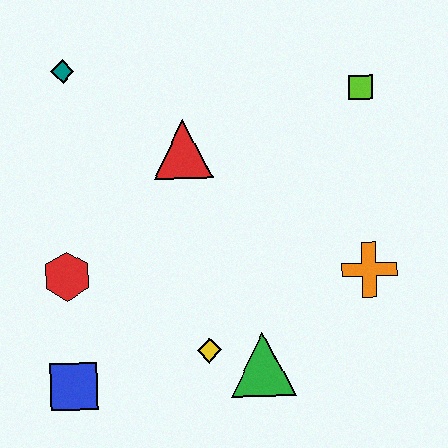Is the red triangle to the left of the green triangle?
Yes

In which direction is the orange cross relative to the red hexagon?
The orange cross is to the right of the red hexagon.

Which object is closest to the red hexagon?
The blue square is closest to the red hexagon.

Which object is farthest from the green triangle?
The teal diamond is farthest from the green triangle.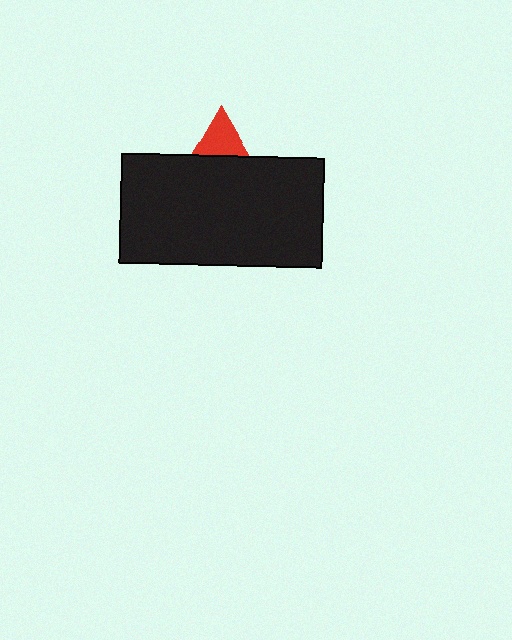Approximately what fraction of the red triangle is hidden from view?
Roughly 66% of the red triangle is hidden behind the black rectangle.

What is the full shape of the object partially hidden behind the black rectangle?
The partially hidden object is a red triangle.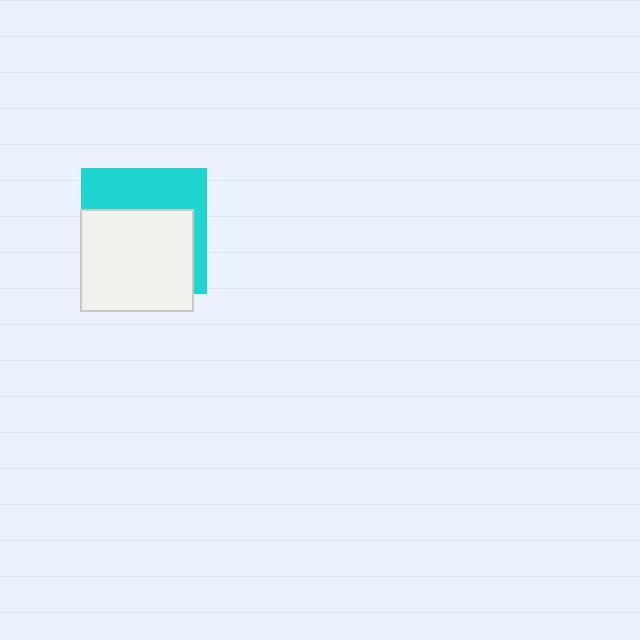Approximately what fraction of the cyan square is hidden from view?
Roughly 59% of the cyan square is hidden behind the white rectangle.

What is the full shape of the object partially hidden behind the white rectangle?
The partially hidden object is a cyan square.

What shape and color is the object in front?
The object in front is a white rectangle.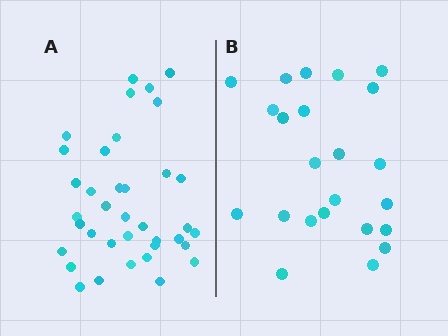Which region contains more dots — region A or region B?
Region A (the left region) has more dots.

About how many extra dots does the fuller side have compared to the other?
Region A has approximately 15 more dots than region B.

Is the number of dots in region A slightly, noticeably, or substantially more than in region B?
Region A has substantially more. The ratio is roughly 1.6 to 1.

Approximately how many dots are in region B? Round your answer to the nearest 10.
About 20 dots. (The exact count is 23, which rounds to 20.)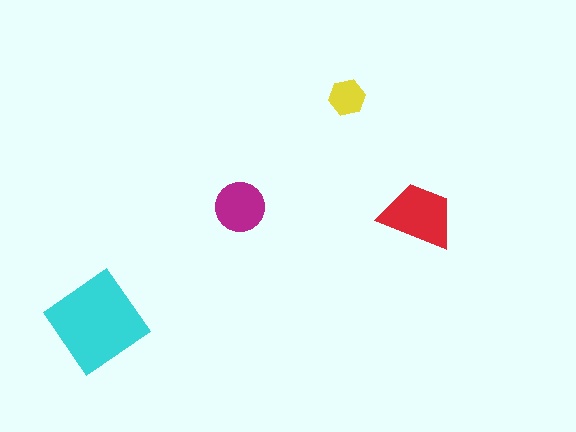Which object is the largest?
The cyan diamond.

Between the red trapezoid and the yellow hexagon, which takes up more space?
The red trapezoid.